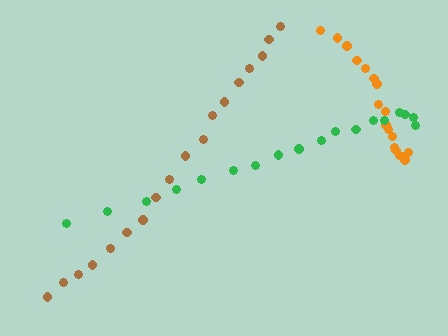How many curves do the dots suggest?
There are 3 distinct paths.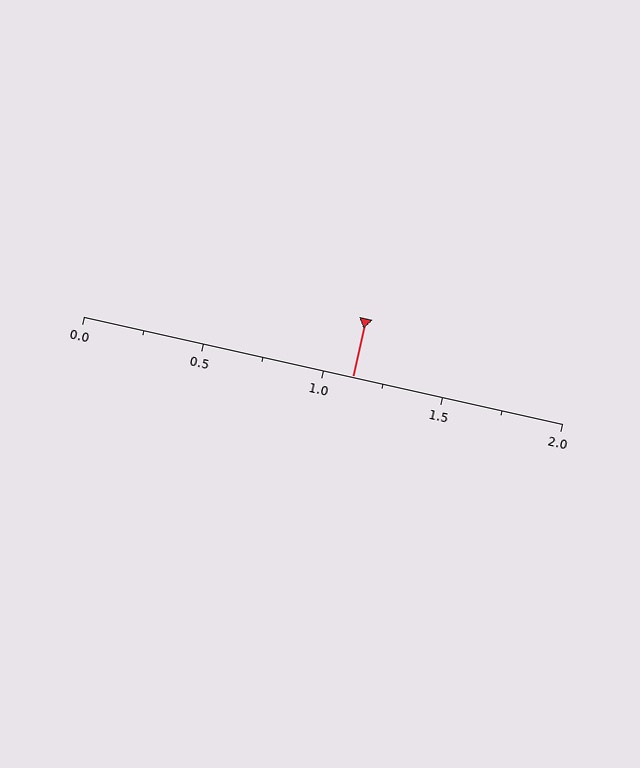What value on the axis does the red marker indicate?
The marker indicates approximately 1.12.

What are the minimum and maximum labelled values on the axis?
The axis runs from 0.0 to 2.0.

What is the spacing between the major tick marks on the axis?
The major ticks are spaced 0.5 apart.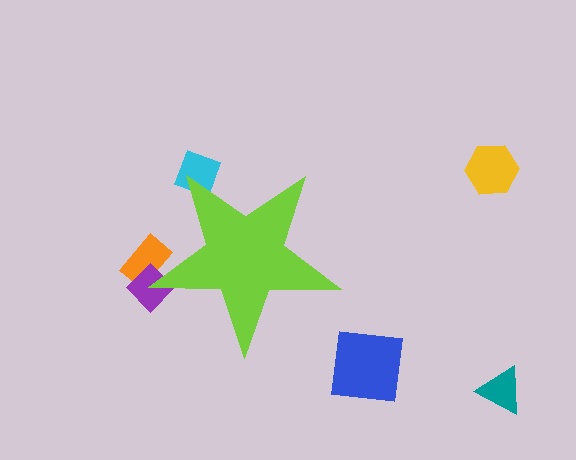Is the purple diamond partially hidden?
Yes, the purple diamond is partially hidden behind the lime star.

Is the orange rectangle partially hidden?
Yes, the orange rectangle is partially hidden behind the lime star.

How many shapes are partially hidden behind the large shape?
3 shapes are partially hidden.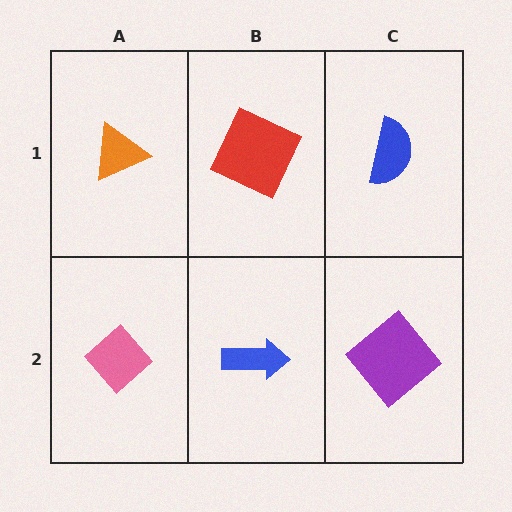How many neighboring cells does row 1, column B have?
3.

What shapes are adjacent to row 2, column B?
A red square (row 1, column B), a pink diamond (row 2, column A), a purple diamond (row 2, column C).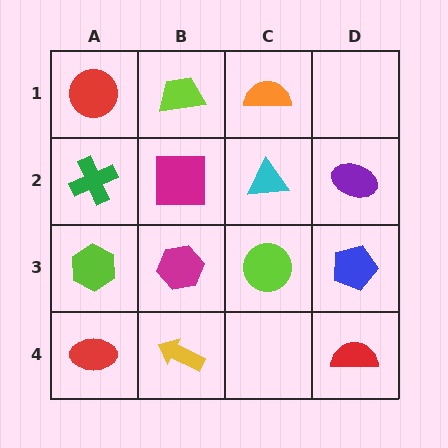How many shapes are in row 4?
3 shapes.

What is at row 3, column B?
A magenta hexagon.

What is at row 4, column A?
A red ellipse.